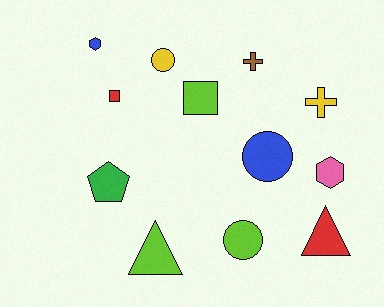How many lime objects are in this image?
There are 3 lime objects.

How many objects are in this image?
There are 12 objects.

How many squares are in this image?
There are 2 squares.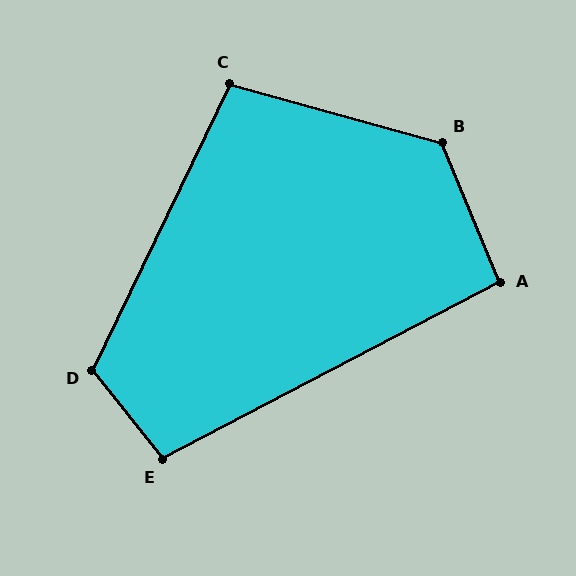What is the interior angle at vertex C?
Approximately 100 degrees (obtuse).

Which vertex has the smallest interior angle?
A, at approximately 95 degrees.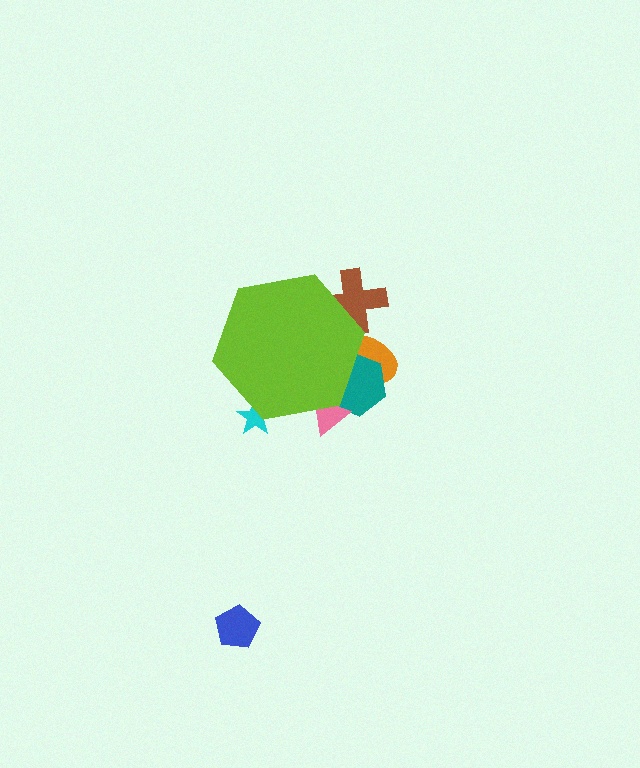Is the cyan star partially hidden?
Yes, the cyan star is partially hidden behind the lime hexagon.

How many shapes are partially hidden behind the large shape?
5 shapes are partially hidden.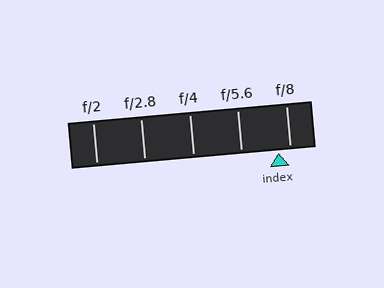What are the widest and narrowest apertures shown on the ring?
The widest aperture shown is f/2 and the narrowest is f/8.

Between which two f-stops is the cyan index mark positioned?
The index mark is between f/5.6 and f/8.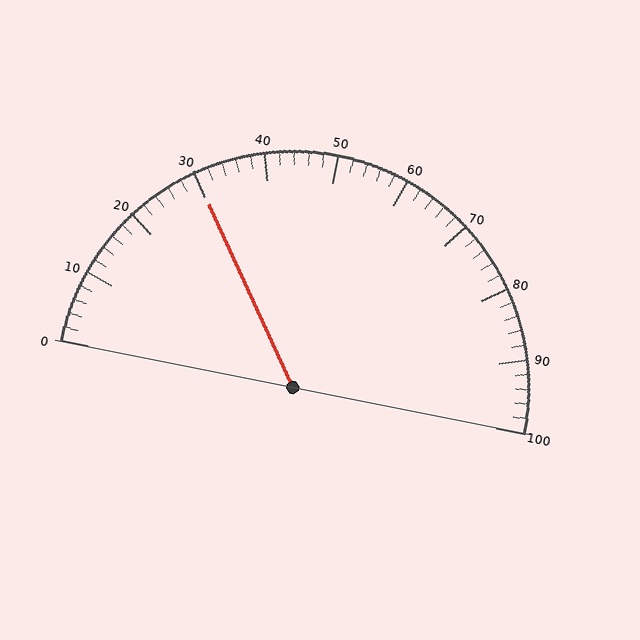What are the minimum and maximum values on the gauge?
The gauge ranges from 0 to 100.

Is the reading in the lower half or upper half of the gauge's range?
The reading is in the lower half of the range (0 to 100).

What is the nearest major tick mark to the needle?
The nearest major tick mark is 30.